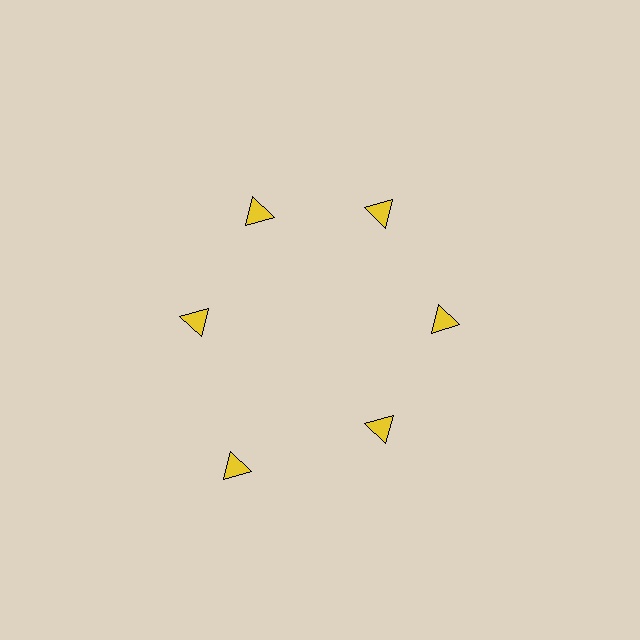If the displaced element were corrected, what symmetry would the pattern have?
It would have 6-fold rotational symmetry — the pattern would map onto itself every 60 degrees.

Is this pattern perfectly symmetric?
No. The 6 yellow triangles are arranged in a ring, but one element near the 7 o'clock position is pushed outward from the center, breaking the 6-fold rotational symmetry.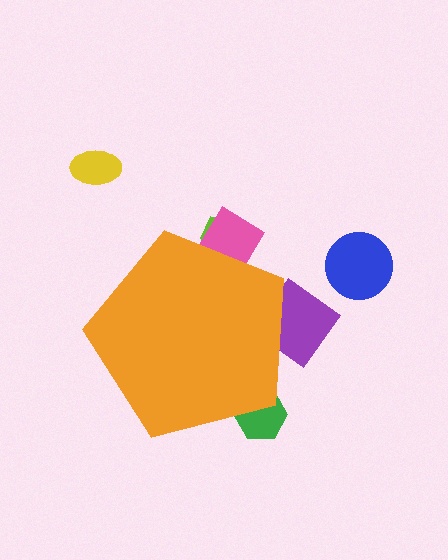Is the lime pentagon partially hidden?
Yes, the lime pentagon is partially hidden behind the orange pentagon.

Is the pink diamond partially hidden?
Yes, the pink diamond is partially hidden behind the orange pentagon.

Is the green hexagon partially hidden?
Yes, the green hexagon is partially hidden behind the orange pentagon.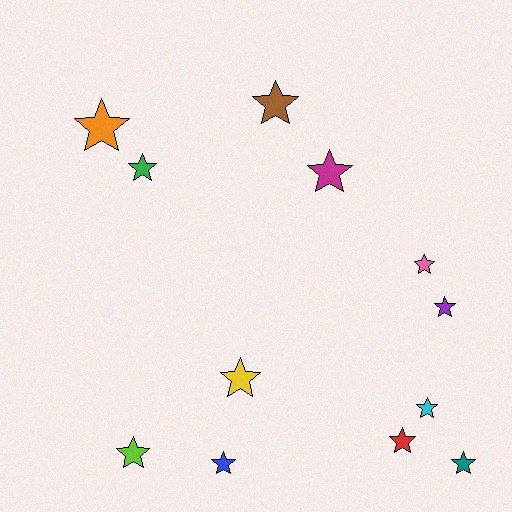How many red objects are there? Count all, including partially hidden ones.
There is 1 red object.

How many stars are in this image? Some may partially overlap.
There are 12 stars.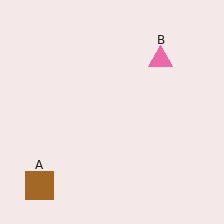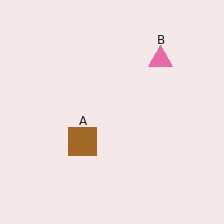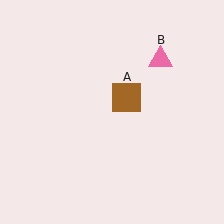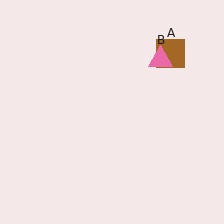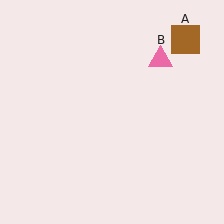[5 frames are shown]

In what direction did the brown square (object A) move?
The brown square (object A) moved up and to the right.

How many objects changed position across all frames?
1 object changed position: brown square (object A).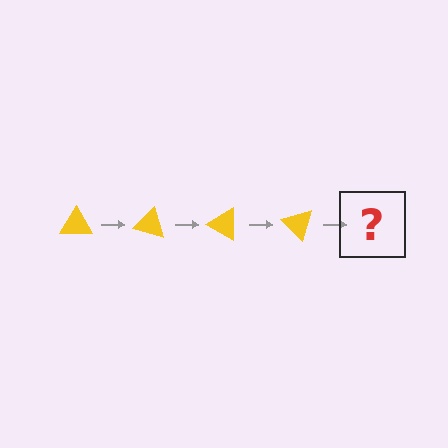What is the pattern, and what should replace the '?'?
The pattern is that the triangle rotates 15 degrees each step. The '?' should be a yellow triangle rotated 60 degrees.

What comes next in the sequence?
The next element should be a yellow triangle rotated 60 degrees.